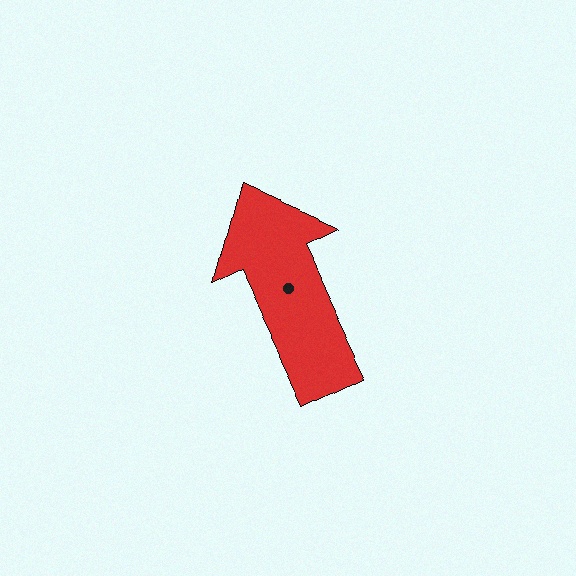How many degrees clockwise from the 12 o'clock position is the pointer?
Approximately 334 degrees.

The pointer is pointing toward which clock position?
Roughly 11 o'clock.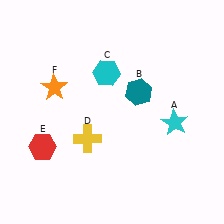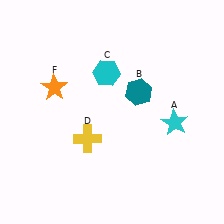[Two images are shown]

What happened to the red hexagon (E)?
The red hexagon (E) was removed in Image 2. It was in the bottom-left area of Image 1.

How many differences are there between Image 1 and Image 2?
There is 1 difference between the two images.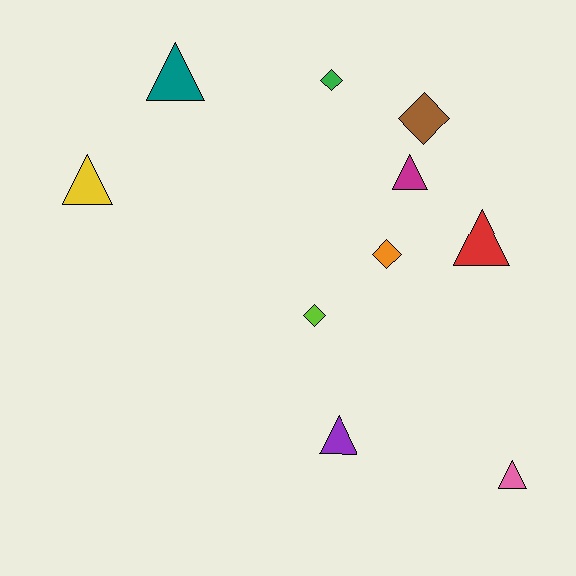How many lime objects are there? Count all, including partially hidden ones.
There is 1 lime object.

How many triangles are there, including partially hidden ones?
There are 6 triangles.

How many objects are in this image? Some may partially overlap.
There are 10 objects.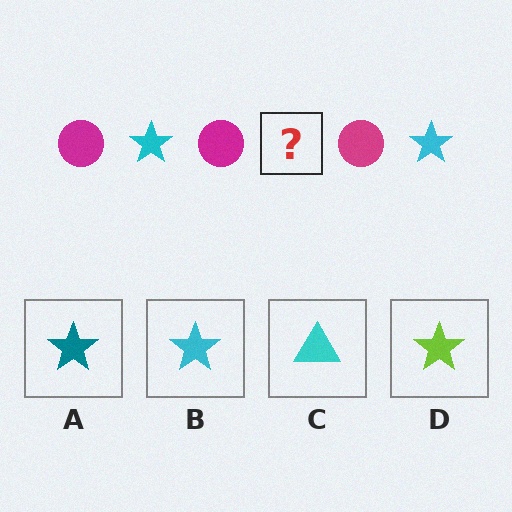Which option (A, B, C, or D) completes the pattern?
B.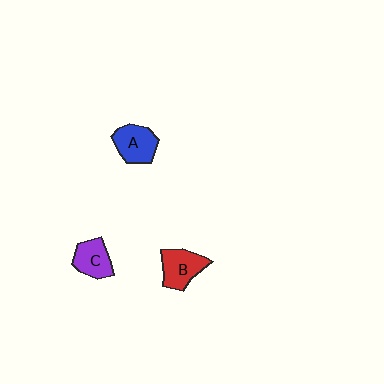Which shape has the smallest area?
Shape C (purple).